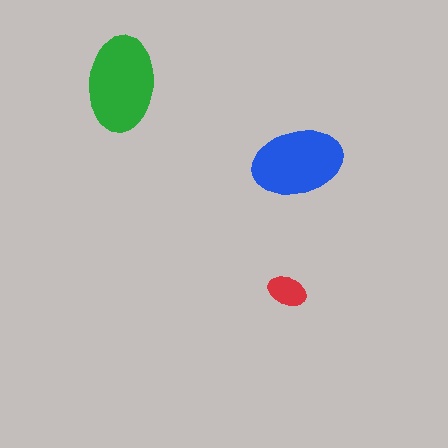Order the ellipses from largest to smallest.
the green one, the blue one, the red one.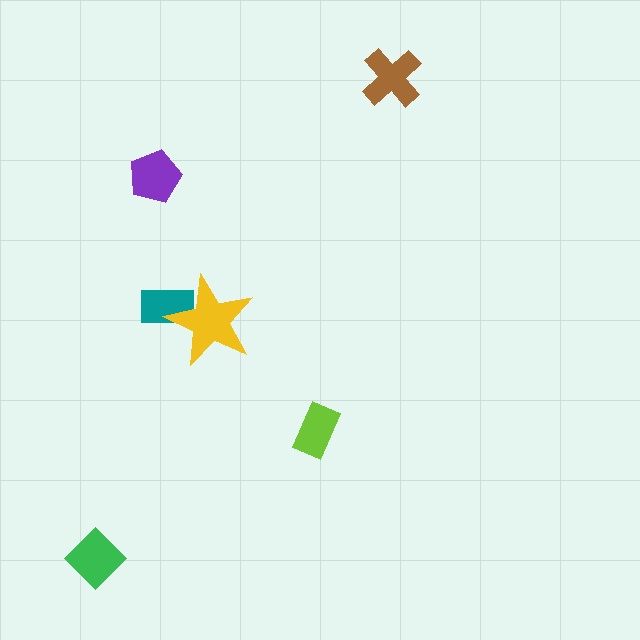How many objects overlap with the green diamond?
0 objects overlap with the green diamond.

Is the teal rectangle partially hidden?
Yes, it is partially covered by another shape.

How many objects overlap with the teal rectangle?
1 object overlaps with the teal rectangle.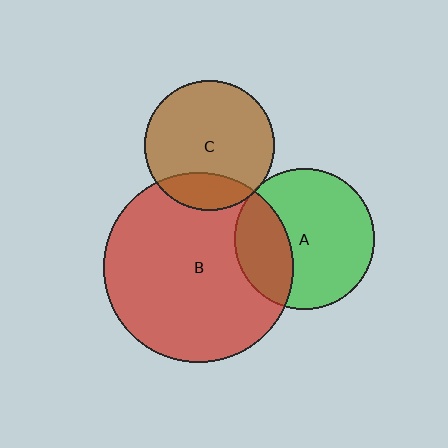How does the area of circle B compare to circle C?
Approximately 2.1 times.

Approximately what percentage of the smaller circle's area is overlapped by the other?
Approximately 5%.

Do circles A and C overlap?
Yes.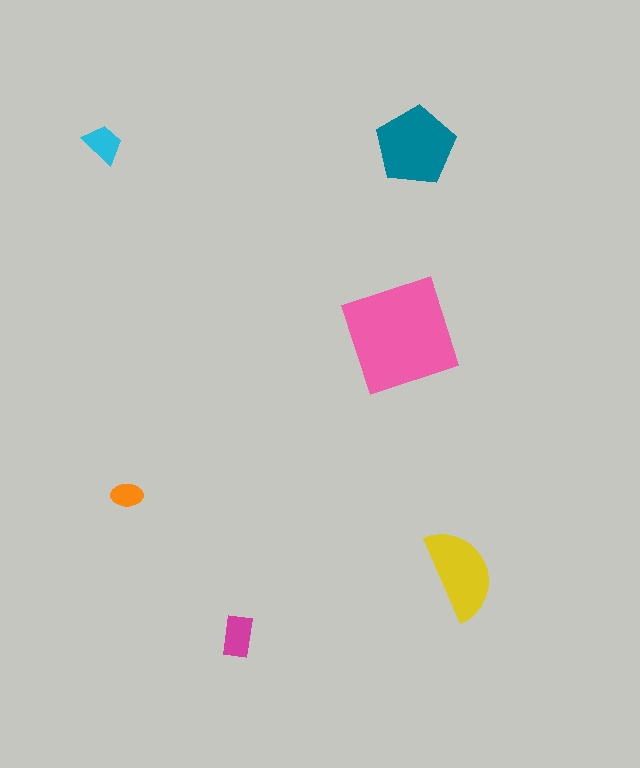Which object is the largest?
The pink square.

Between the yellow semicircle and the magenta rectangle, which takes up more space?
The yellow semicircle.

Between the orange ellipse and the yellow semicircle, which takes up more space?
The yellow semicircle.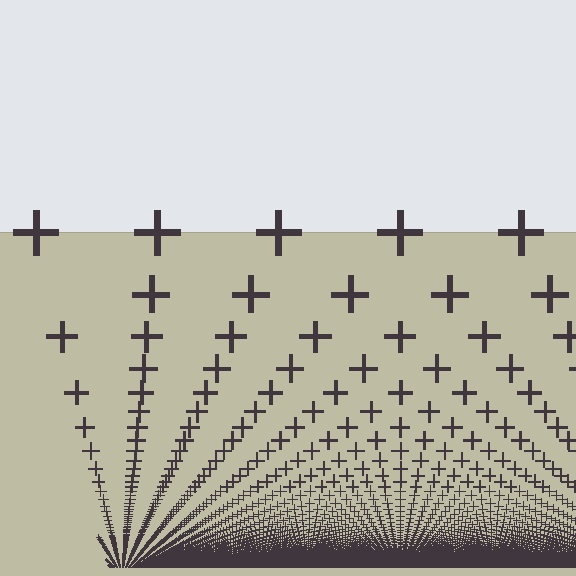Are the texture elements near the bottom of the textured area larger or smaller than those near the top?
Smaller. The gradient is inverted — elements near the bottom are smaller and denser.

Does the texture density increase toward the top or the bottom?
Density increases toward the bottom.